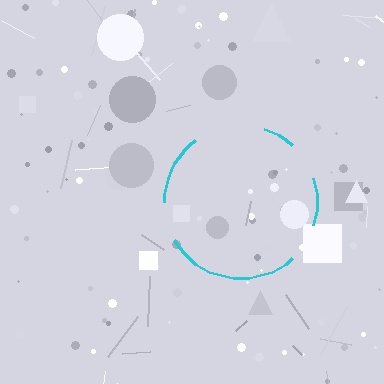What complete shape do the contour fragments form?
The contour fragments form a circle.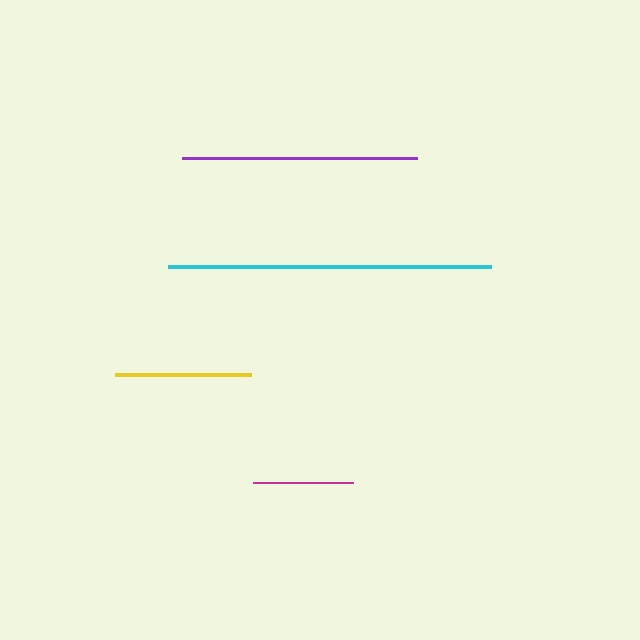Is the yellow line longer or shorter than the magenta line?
The yellow line is longer than the magenta line.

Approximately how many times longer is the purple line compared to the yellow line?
The purple line is approximately 1.7 times the length of the yellow line.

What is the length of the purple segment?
The purple segment is approximately 235 pixels long.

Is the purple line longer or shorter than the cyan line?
The cyan line is longer than the purple line.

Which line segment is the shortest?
The magenta line is the shortest at approximately 100 pixels.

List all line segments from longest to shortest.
From longest to shortest: cyan, purple, yellow, magenta.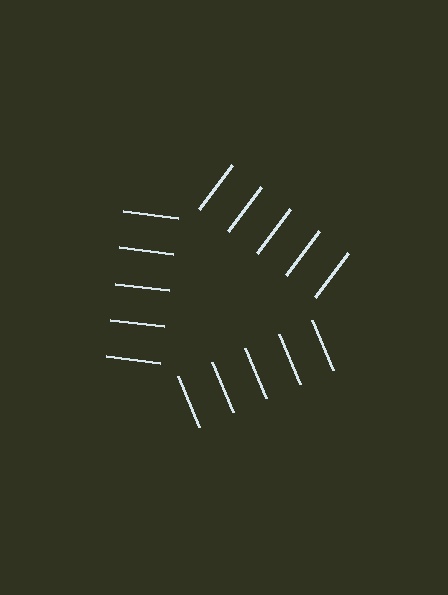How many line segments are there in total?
15 — 5 along each of the 3 edges.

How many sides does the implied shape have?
3 sides — the line-ends trace a triangle.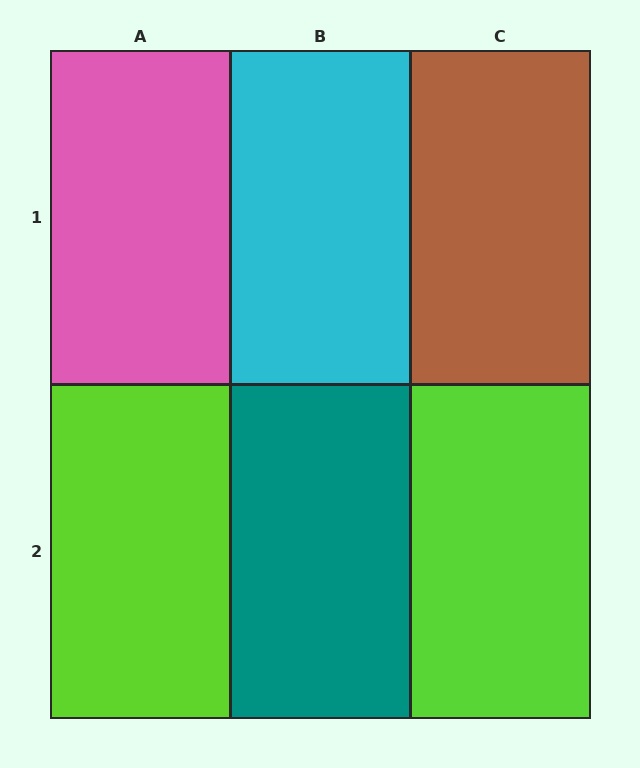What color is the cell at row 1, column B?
Cyan.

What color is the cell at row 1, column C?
Brown.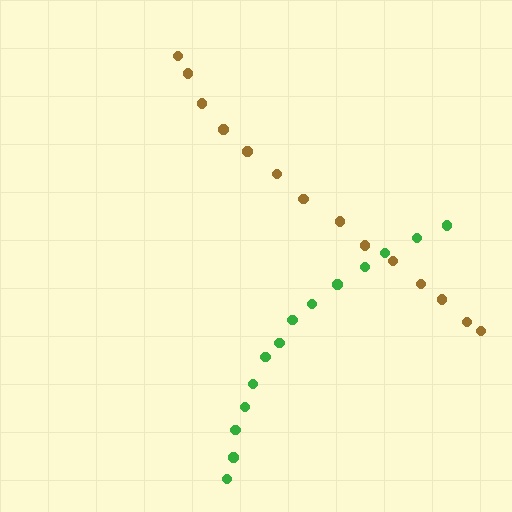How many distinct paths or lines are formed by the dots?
There are 2 distinct paths.